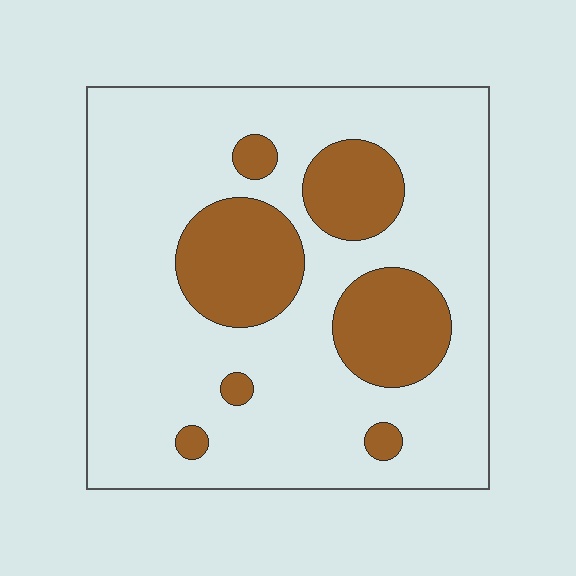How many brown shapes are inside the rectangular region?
7.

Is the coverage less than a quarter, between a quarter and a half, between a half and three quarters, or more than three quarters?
Less than a quarter.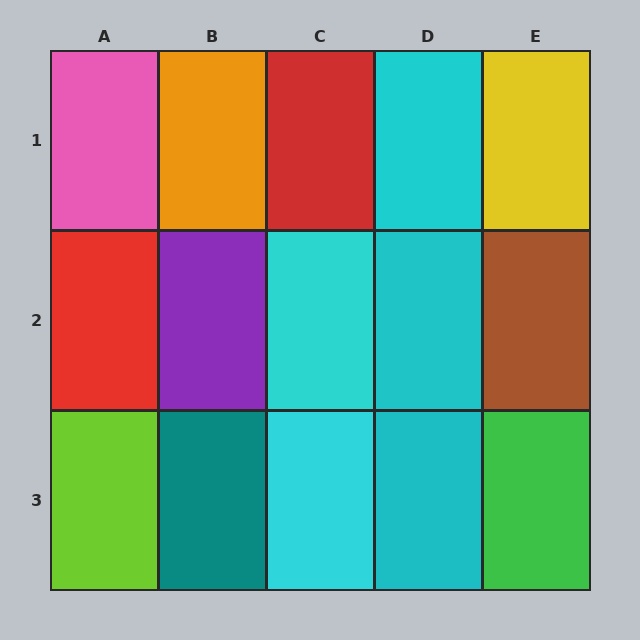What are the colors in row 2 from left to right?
Red, purple, cyan, cyan, brown.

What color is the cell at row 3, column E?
Green.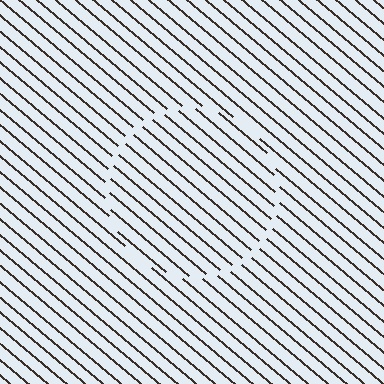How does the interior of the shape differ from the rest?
The interior of the shape contains the same grating, shifted by half a period — the contour is defined by the phase discontinuity where line-ends from the inner and outer gratings abut.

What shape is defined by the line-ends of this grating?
An illusory circle. The interior of the shape contains the same grating, shifted by half a period — the contour is defined by the phase discontinuity where line-ends from the inner and outer gratings abut.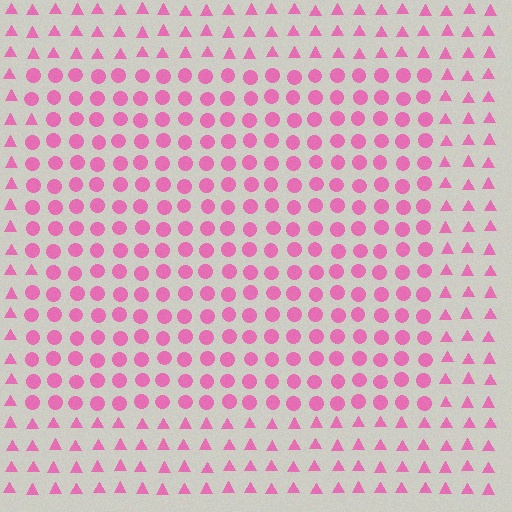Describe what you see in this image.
The image is filled with small pink elements arranged in a uniform grid. A rectangle-shaped region contains circles, while the surrounding area contains triangles. The boundary is defined purely by the change in element shape.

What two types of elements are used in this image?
The image uses circles inside the rectangle region and triangles outside it.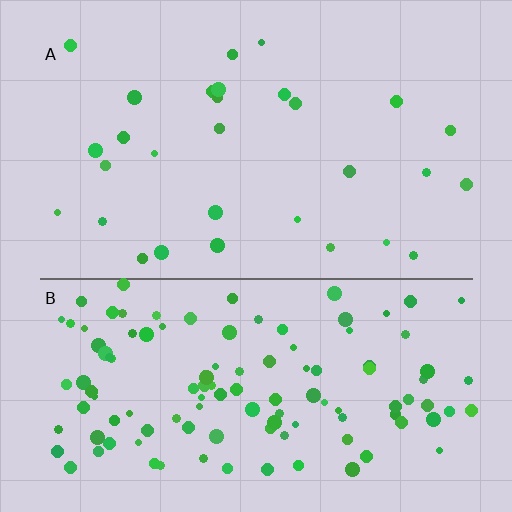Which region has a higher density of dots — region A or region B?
B (the bottom).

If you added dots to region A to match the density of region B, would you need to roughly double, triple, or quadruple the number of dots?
Approximately quadruple.